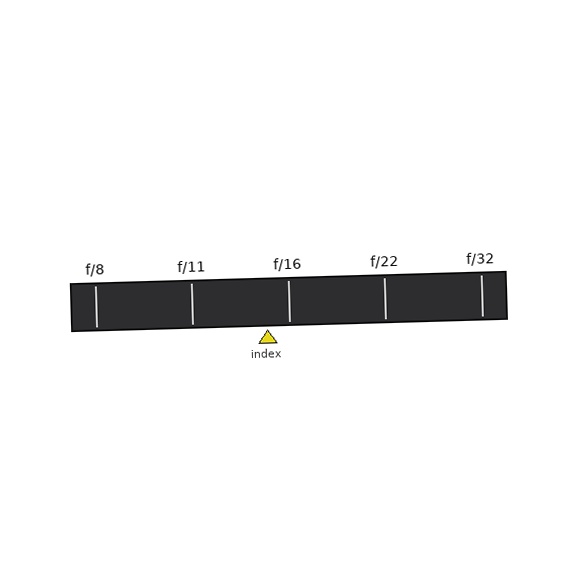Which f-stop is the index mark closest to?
The index mark is closest to f/16.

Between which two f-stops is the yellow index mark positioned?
The index mark is between f/11 and f/16.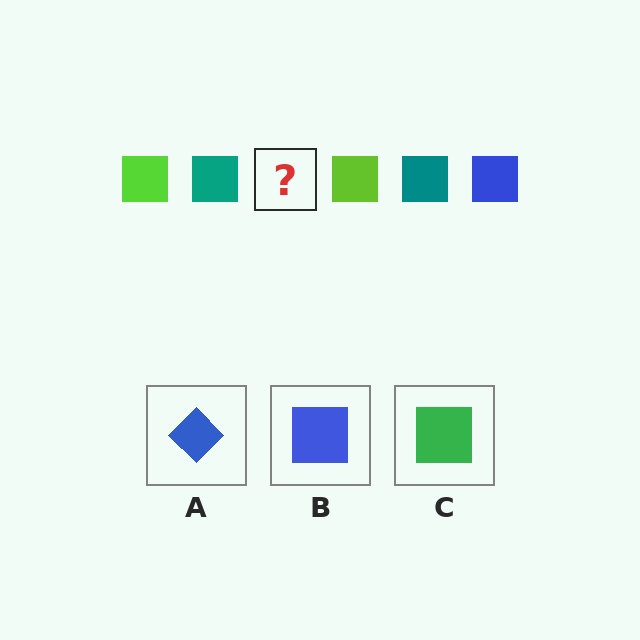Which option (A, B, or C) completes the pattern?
B.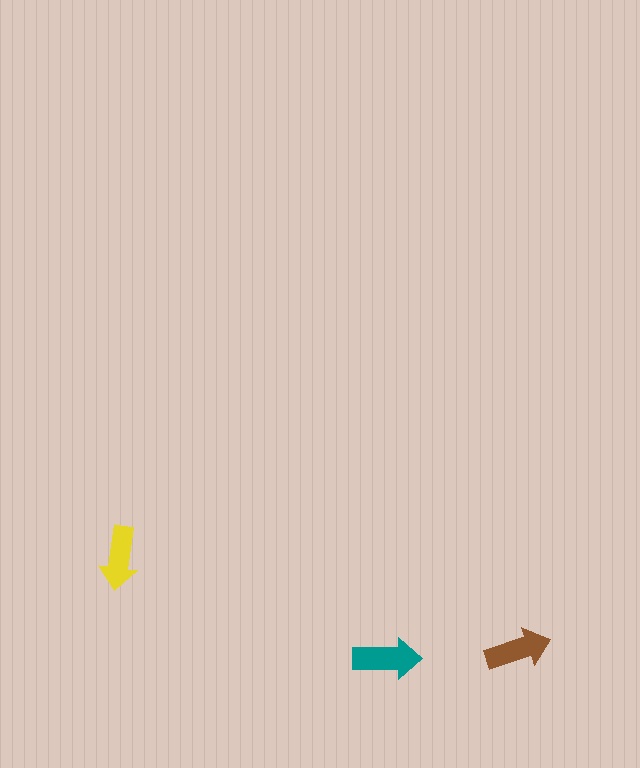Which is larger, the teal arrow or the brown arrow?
The teal one.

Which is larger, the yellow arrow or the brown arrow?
The brown one.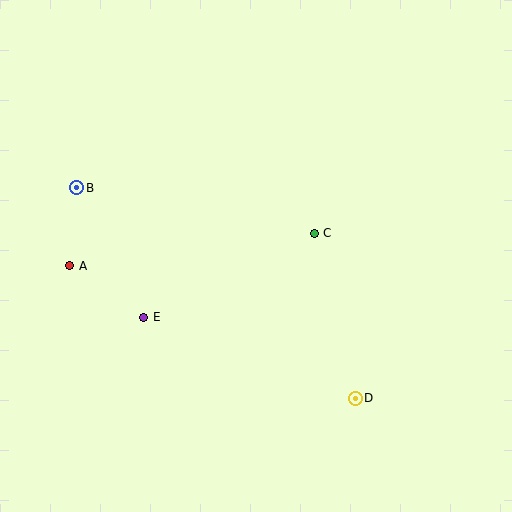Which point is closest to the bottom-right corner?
Point D is closest to the bottom-right corner.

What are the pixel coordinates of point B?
Point B is at (77, 188).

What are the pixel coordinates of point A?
Point A is at (70, 266).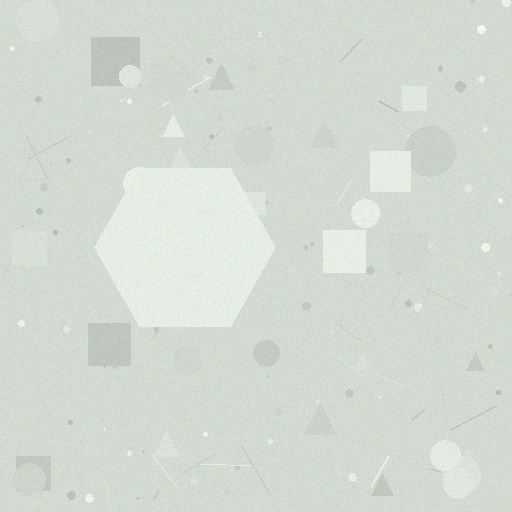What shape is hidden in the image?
A hexagon is hidden in the image.